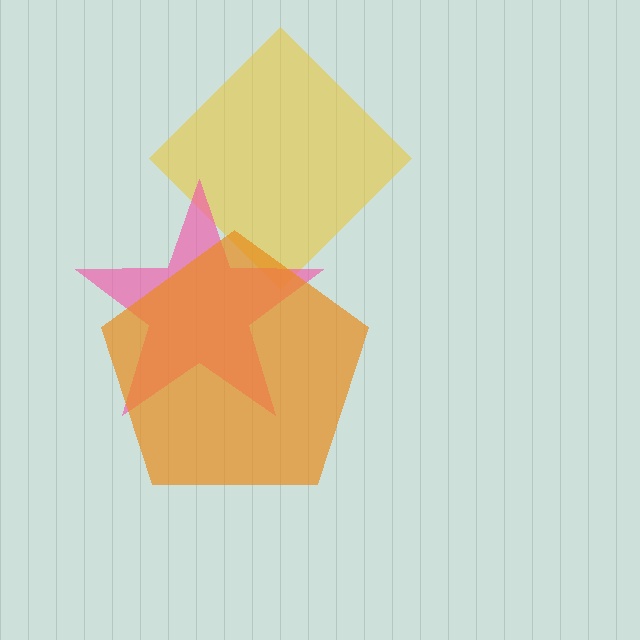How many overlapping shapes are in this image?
There are 3 overlapping shapes in the image.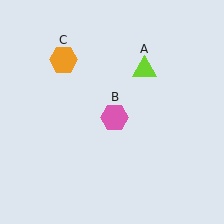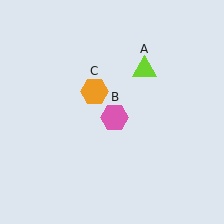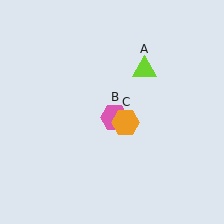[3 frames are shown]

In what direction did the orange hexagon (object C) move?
The orange hexagon (object C) moved down and to the right.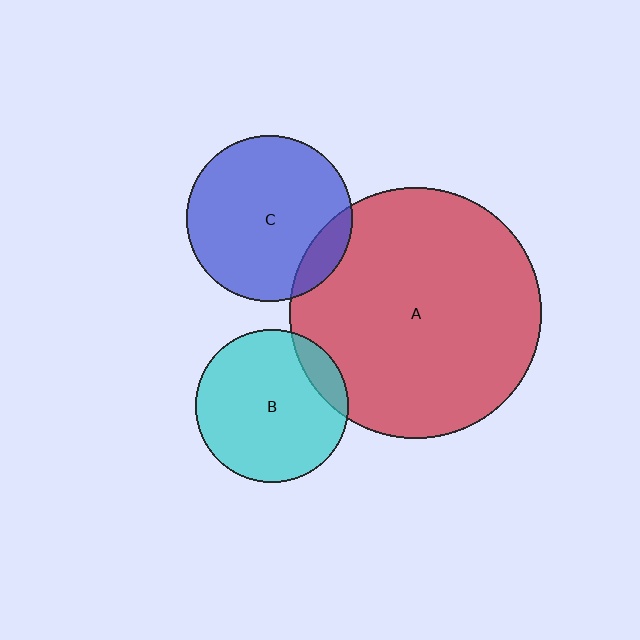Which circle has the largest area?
Circle A (red).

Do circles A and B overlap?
Yes.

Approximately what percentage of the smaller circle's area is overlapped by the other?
Approximately 10%.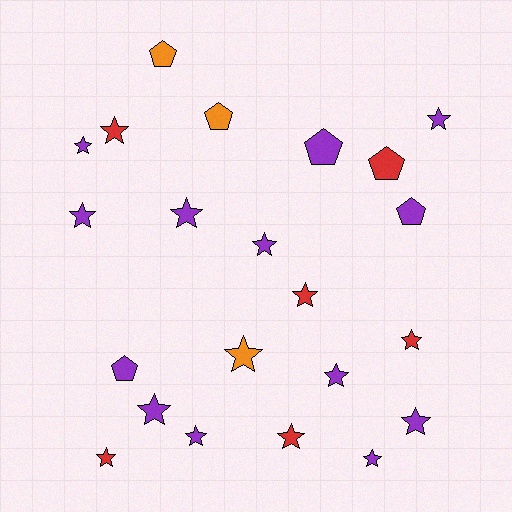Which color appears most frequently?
Purple, with 13 objects.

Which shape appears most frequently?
Star, with 16 objects.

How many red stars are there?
There are 5 red stars.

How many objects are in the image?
There are 22 objects.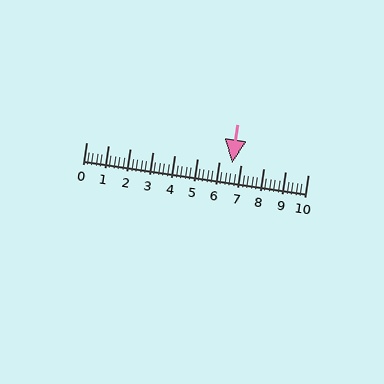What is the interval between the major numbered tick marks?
The major tick marks are spaced 1 units apart.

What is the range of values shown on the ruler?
The ruler shows values from 0 to 10.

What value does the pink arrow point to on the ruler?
The pink arrow points to approximately 6.6.